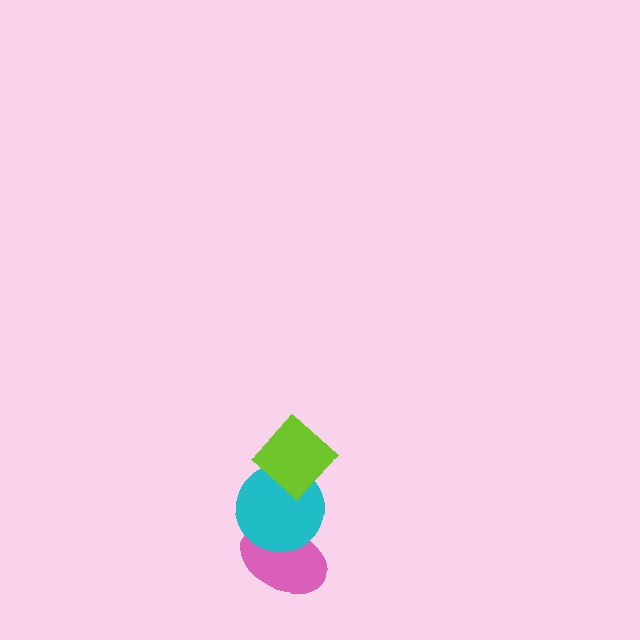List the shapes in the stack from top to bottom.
From top to bottom: the lime diamond, the cyan circle, the pink ellipse.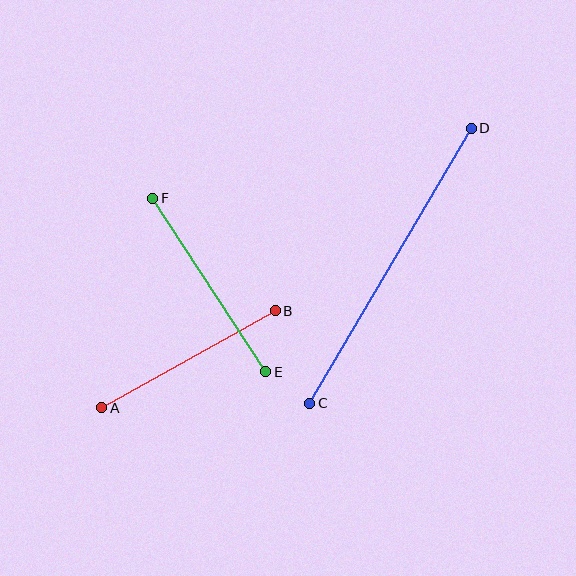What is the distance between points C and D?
The distance is approximately 319 pixels.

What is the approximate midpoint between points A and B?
The midpoint is at approximately (188, 359) pixels.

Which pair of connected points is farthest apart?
Points C and D are farthest apart.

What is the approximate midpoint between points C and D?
The midpoint is at approximately (390, 266) pixels.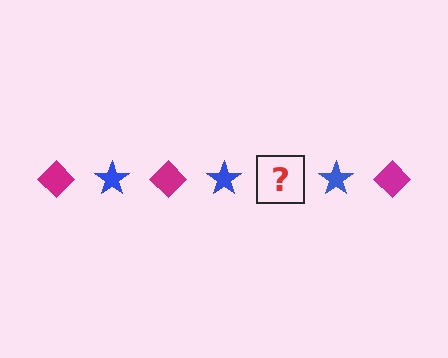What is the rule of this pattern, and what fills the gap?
The rule is that the pattern alternates between magenta diamond and blue star. The gap should be filled with a magenta diamond.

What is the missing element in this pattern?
The missing element is a magenta diamond.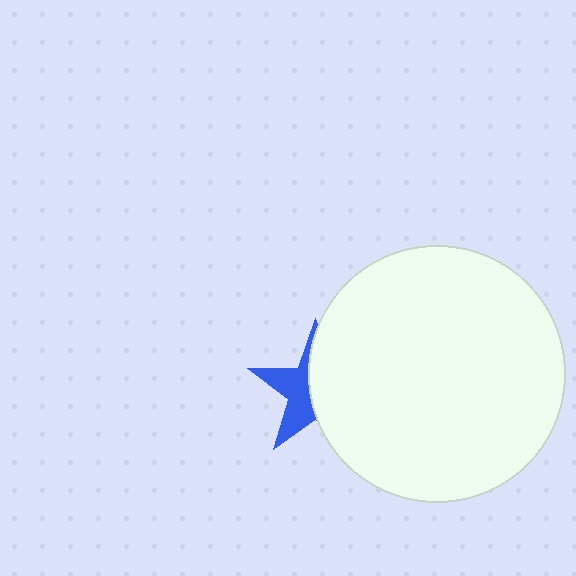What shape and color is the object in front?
The object in front is a white circle.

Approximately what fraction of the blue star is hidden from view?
Roughly 57% of the blue star is hidden behind the white circle.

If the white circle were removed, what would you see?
You would see the complete blue star.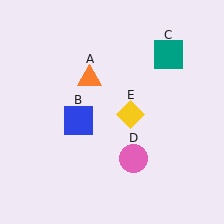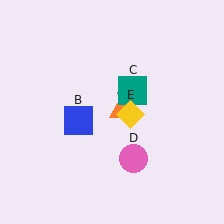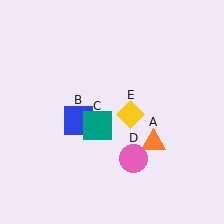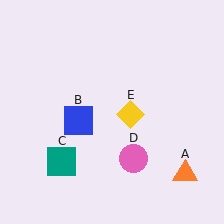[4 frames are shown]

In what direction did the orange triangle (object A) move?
The orange triangle (object A) moved down and to the right.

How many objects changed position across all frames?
2 objects changed position: orange triangle (object A), teal square (object C).